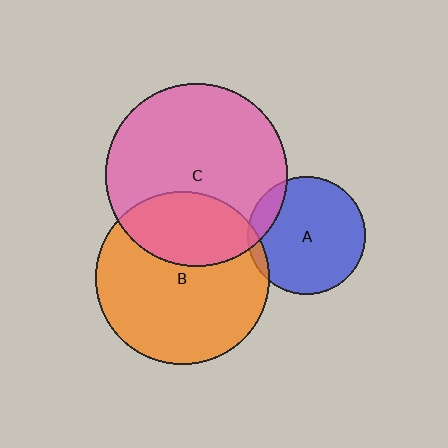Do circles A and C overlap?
Yes.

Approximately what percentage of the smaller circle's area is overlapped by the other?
Approximately 10%.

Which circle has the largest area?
Circle C (pink).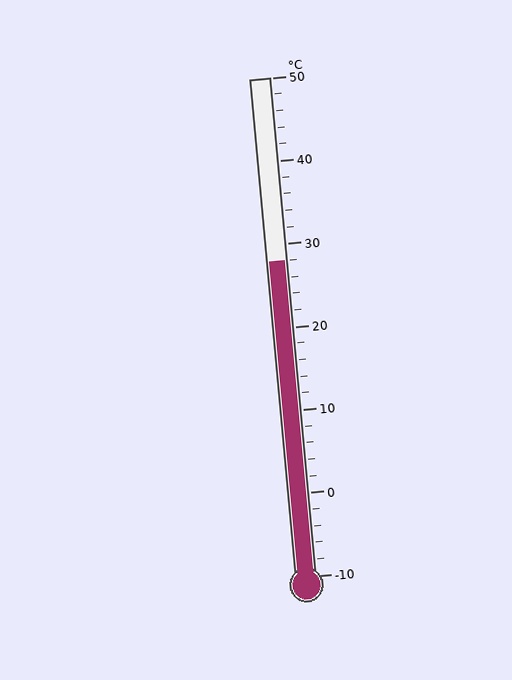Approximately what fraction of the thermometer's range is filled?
The thermometer is filled to approximately 65% of its range.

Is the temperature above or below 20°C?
The temperature is above 20°C.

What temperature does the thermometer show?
The thermometer shows approximately 28°C.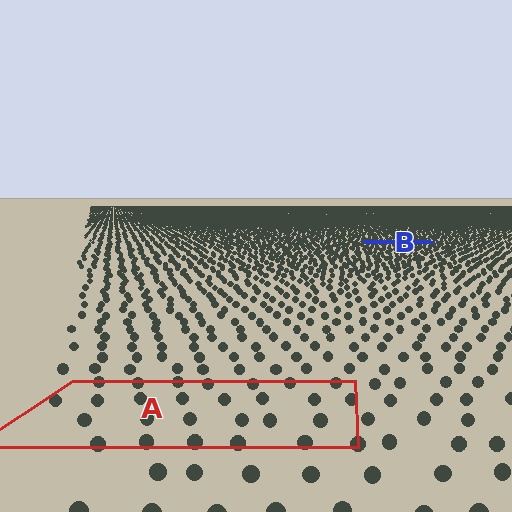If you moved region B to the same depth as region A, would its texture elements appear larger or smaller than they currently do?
They would appear larger. At a closer depth, the same texture elements are projected at a bigger on-screen size.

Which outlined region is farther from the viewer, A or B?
Region B is farther from the viewer — the texture elements inside it appear smaller and more densely packed.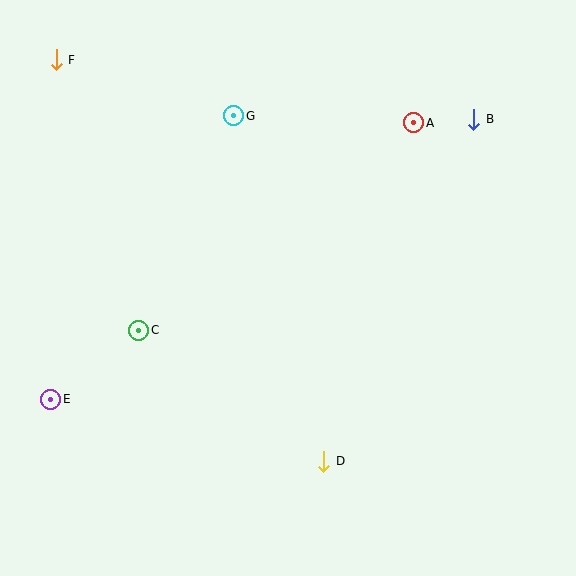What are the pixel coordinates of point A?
Point A is at (414, 123).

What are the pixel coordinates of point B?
Point B is at (473, 119).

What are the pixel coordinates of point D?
Point D is at (324, 461).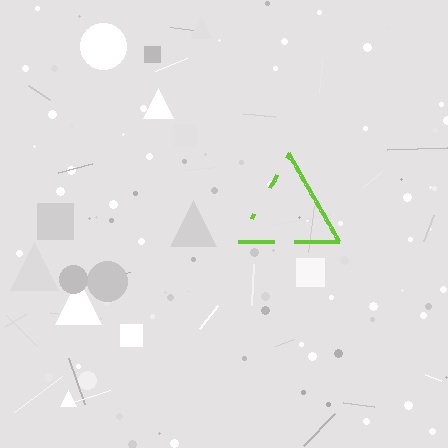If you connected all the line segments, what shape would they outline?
They would outline a triangle.